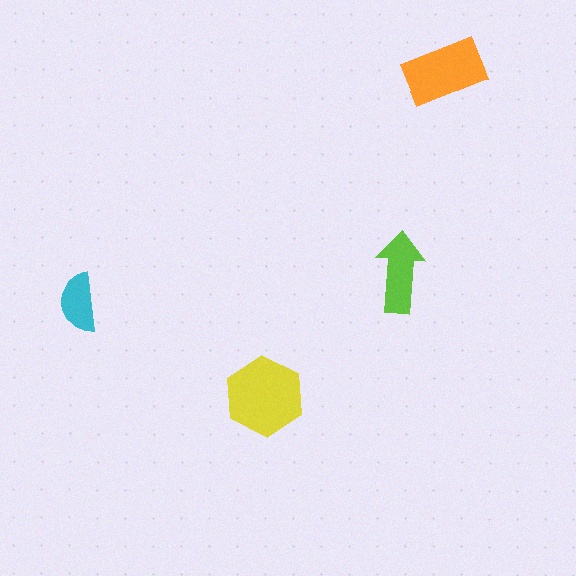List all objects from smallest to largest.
The cyan semicircle, the lime arrow, the orange rectangle, the yellow hexagon.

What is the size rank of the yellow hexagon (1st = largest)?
1st.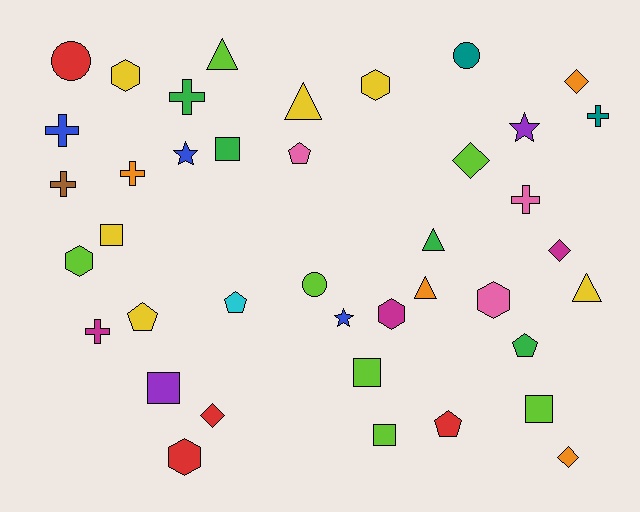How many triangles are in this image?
There are 5 triangles.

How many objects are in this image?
There are 40 objects.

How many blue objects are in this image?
There are 3 blue objects.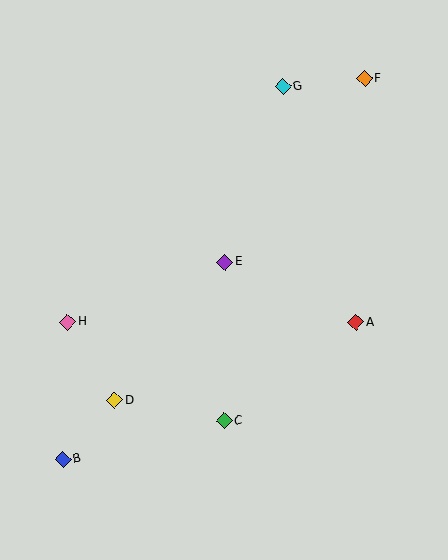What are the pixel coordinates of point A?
Point A is at (356, 323).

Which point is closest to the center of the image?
Point E at (225, 262) is closest to the center.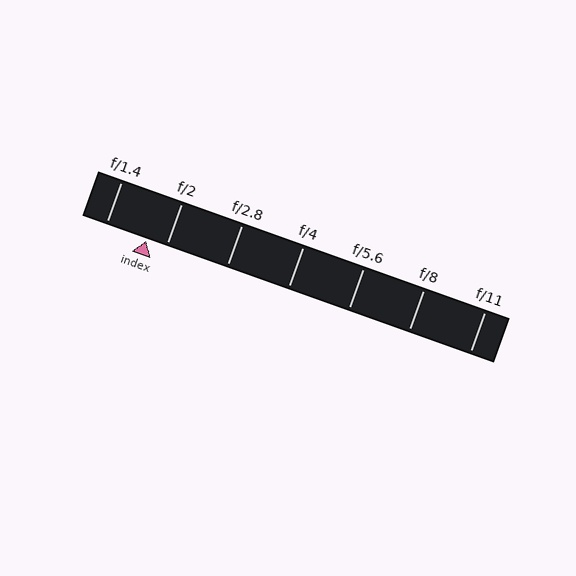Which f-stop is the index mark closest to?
The index mark is closest to f/2.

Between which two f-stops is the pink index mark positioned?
The index mark is between f/1.4 and f/2.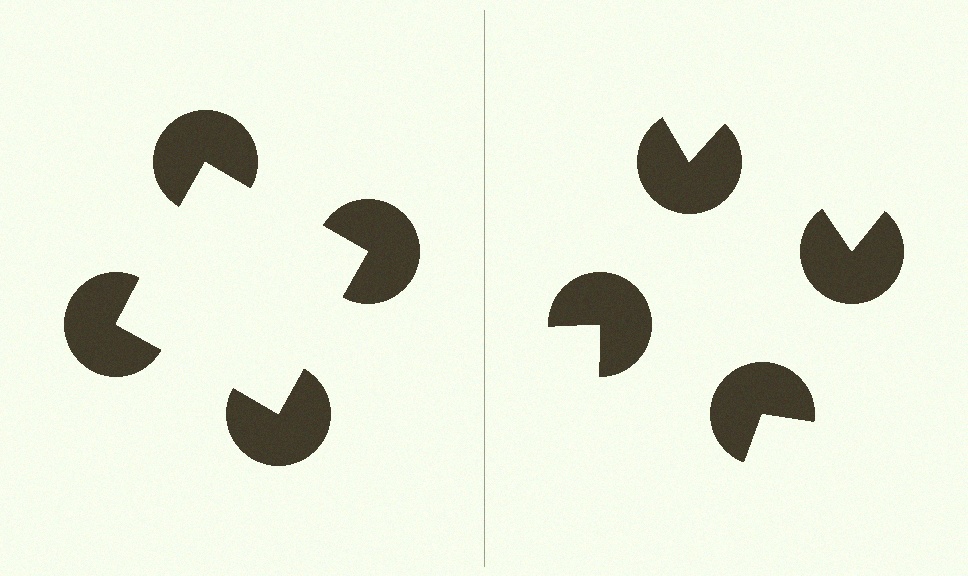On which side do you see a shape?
An illusory square appears on the left side. On the right side the wedge cuts are rotated, so no coherent shape forms.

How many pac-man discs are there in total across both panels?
8 — 4 on each side.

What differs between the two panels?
The pac-man discs are positioned identically on both sides; only the wedge orientations differ. On the left they align to a square; on the right they are misaligned.